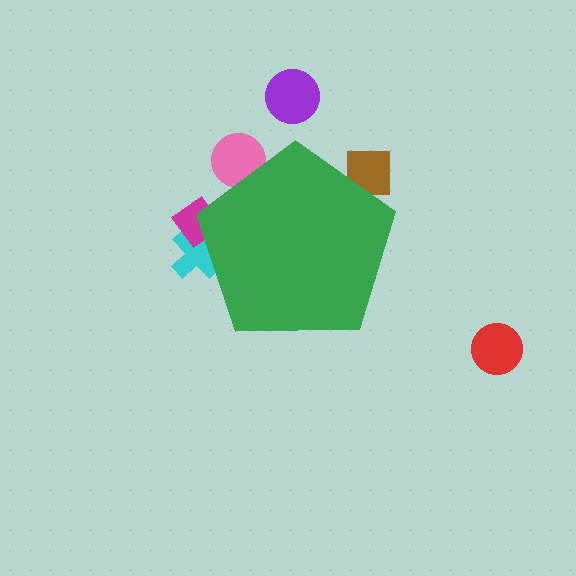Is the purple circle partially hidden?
No, the purple circle is fully visible.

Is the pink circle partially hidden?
Yes, the pink circle is partially hidden behind the green pentagon.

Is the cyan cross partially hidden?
Yes, the cyan cross is partially hidden behind the green pentagon.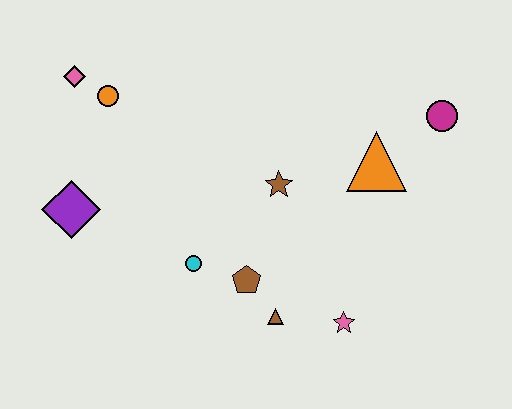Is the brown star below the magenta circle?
Yes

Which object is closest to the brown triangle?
The brown pentagon is closest to the brown triangle.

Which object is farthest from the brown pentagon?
The pink diamond is farthest from the brown pentagon.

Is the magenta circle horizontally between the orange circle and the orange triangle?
No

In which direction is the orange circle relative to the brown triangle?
The orange circle is above the brown triangle.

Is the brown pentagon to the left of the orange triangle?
Yes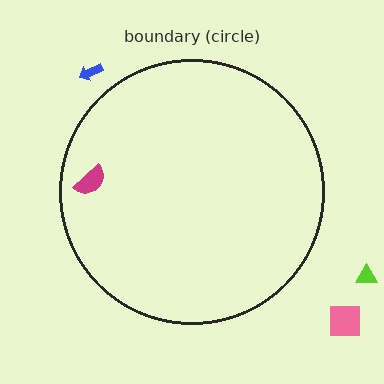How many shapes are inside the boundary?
1 inside, 3 outside.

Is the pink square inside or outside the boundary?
Outside.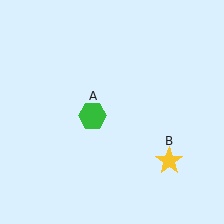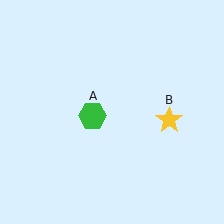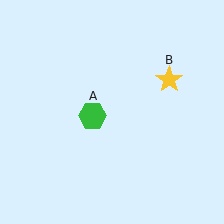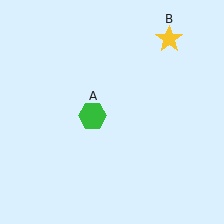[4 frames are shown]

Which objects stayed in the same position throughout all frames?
Green hexagon (object A) remained stationary.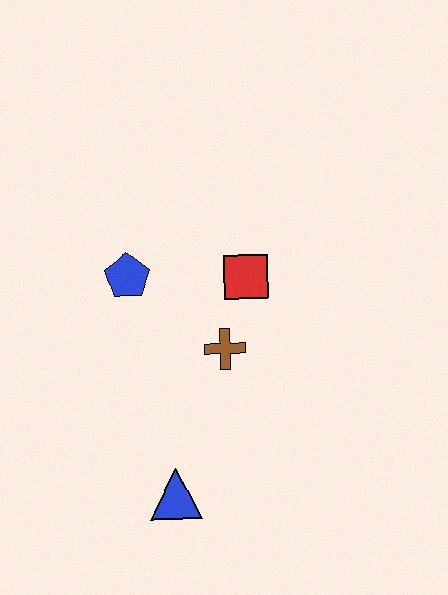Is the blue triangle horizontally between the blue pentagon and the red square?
Yes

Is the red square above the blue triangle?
Yes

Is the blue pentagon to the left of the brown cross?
Yes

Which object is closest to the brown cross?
The red square is closest to the brown cross.